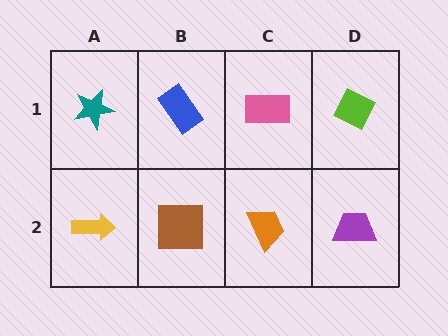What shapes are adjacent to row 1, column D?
A purple trapezoid (row 2, column D), a pink rectangle (row 1, column C).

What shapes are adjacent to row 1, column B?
A brown square (row 2, column B), a teal star (row 1, column A), a pink rectangle (row 1, column C).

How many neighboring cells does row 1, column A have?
2.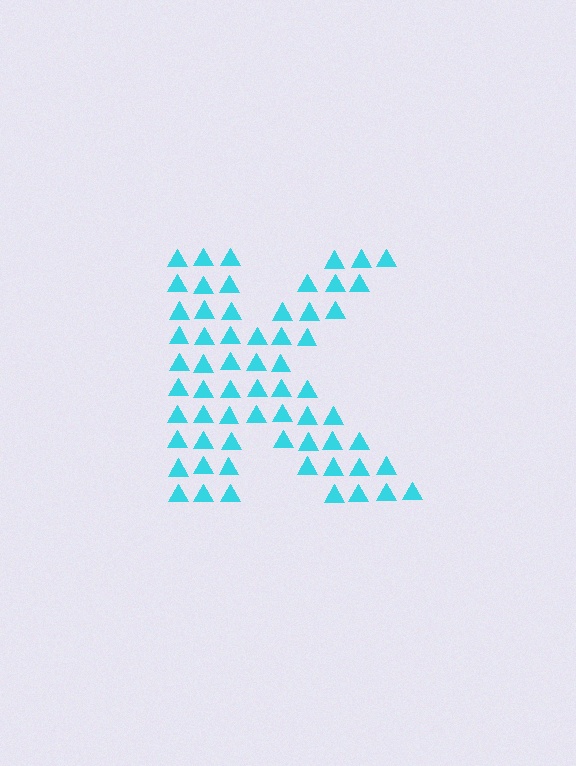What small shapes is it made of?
It is made of small triangles.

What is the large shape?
The large shape is the letter K.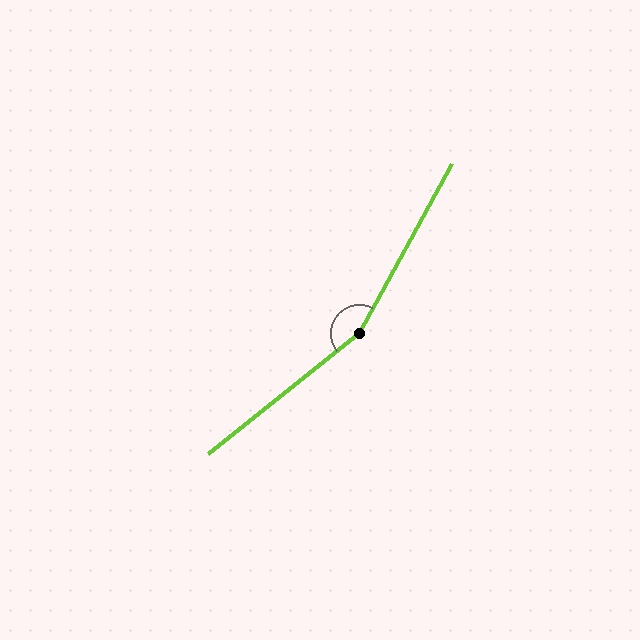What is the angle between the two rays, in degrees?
Approximately 157 degrees.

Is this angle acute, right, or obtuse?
It is obtuse.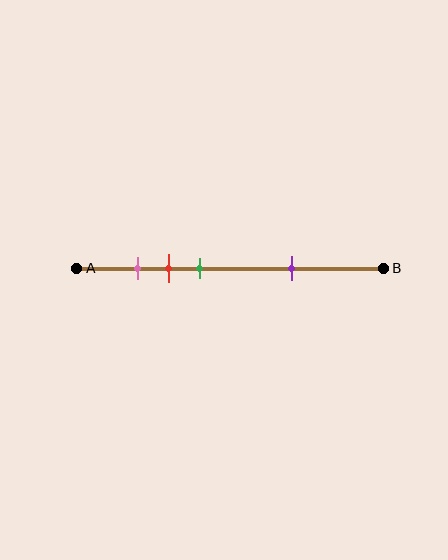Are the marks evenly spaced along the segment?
No, the marks are not evenly spaced.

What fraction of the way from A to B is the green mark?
The green mark is approximately 40% (0.4) of the way from A to B.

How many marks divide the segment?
There are 4 marks dividing the segment.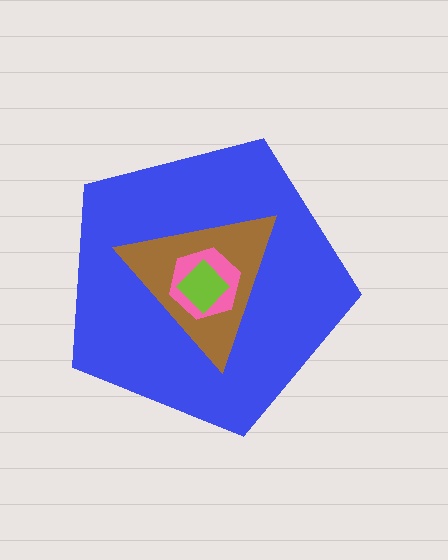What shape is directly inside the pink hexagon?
The lime diamond.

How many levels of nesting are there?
4.